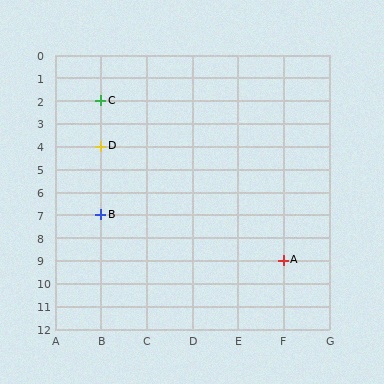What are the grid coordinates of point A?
Point A is at grid coordinates (F, 9).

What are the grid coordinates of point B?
Point B is at grid coordinates (B, 7).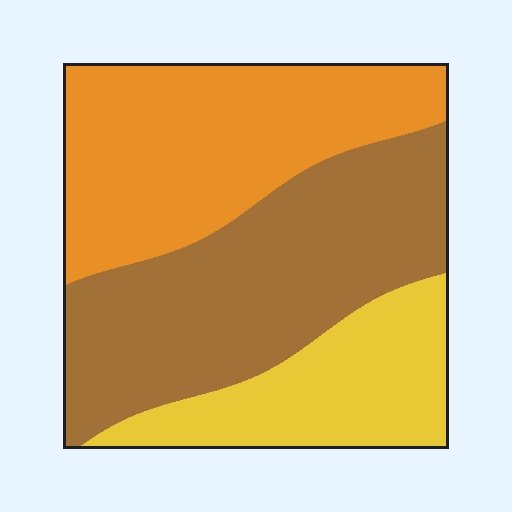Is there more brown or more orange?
Brown.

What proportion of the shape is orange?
Orange takes up about three eighths (3/8) of the shape.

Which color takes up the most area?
Brown, at roughly 40%.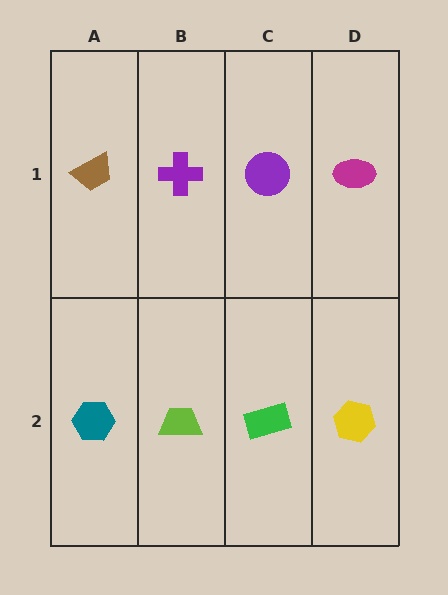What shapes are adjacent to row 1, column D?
A yellow hexagon (row 2, column D), a purple circle (row 1, column C).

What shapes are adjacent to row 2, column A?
A brown trapezoid (row 1, column A), a lime trapezoid (row 2, column B).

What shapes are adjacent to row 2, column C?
A purple circle (row 1, column C), a lime trapezoid (row 2, column B), a yellow hexagon (row 2, column D).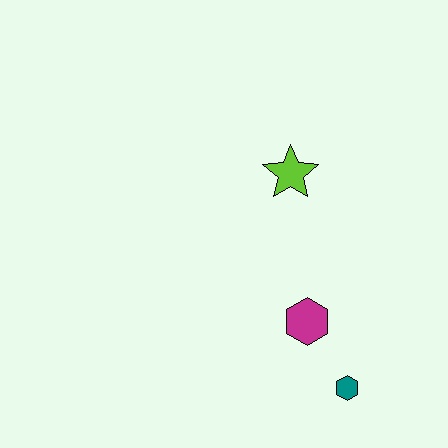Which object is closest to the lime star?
The magenta hexagon is closest to the lime star.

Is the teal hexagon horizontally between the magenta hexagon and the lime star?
No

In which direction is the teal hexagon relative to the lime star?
The teal hexagon is below the lime star.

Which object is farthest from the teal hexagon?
The lime star is farthest from the teal hexagon.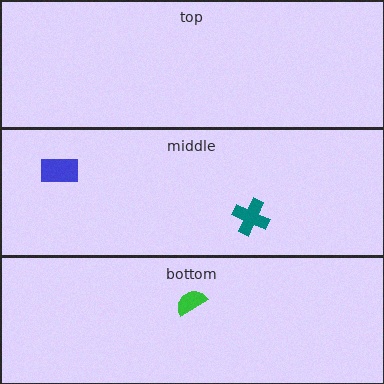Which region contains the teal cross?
The middle region.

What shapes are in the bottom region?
The green semicircle.